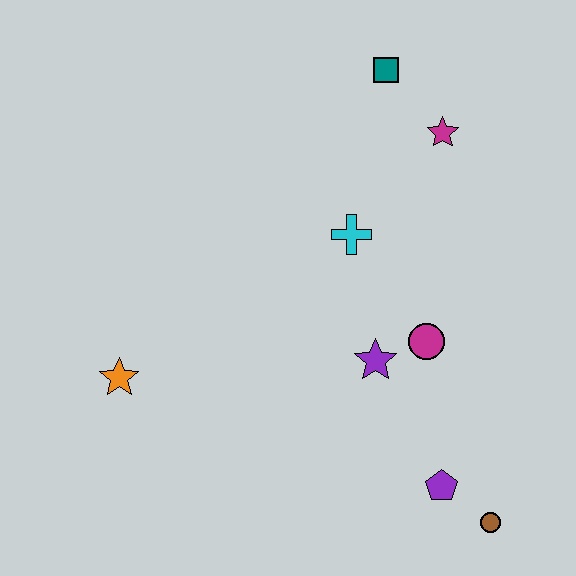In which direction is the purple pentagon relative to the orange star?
The purple pentagon is to the right of the orange star.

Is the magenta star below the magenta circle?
No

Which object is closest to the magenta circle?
The purple star is closest to the magenta circle.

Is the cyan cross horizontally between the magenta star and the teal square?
No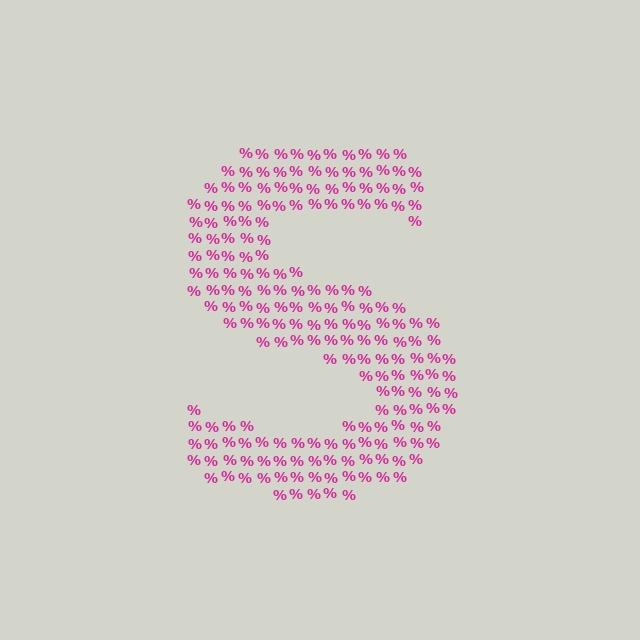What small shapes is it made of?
It is made of small percent signs.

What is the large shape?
The large shape is the letter S.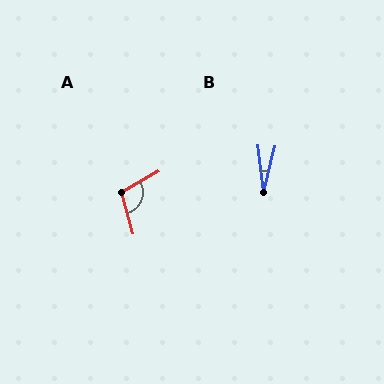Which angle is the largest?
A, at approximately 103 degrees.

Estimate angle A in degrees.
Approximately 103 degrees.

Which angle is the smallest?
B, at approximately 21 degrees.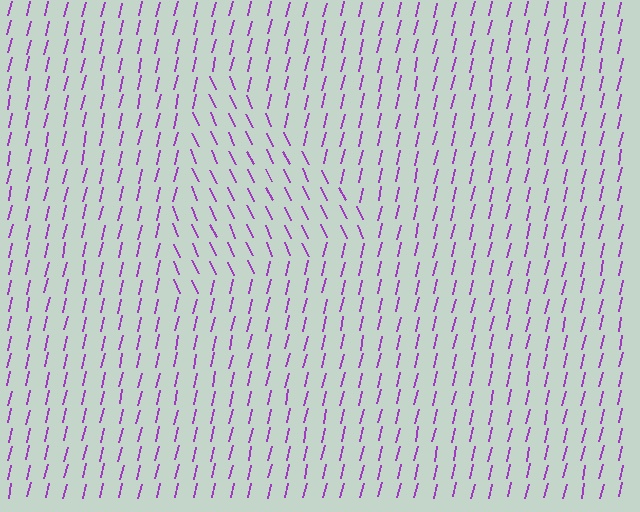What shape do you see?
I see a triangle.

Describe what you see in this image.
The image is filled with small purple line segments. A triangle region in the image has lines oriented differently from the surrounding lines, creating a visible texture boundary.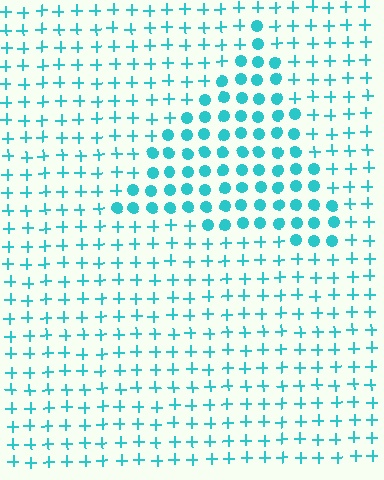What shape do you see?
I see a triangle.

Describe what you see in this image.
The image is filled with small cyan elements arranged in a uniform grid. A triangle-shaped region contains circles, while the surrounding area contains plus signs. The boundary is defined purely by the change in element shape.